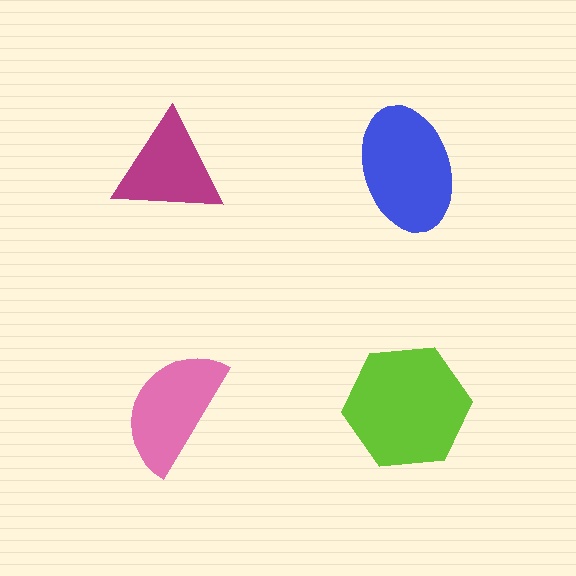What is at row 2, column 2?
A lime hexagon.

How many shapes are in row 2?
2 shapes.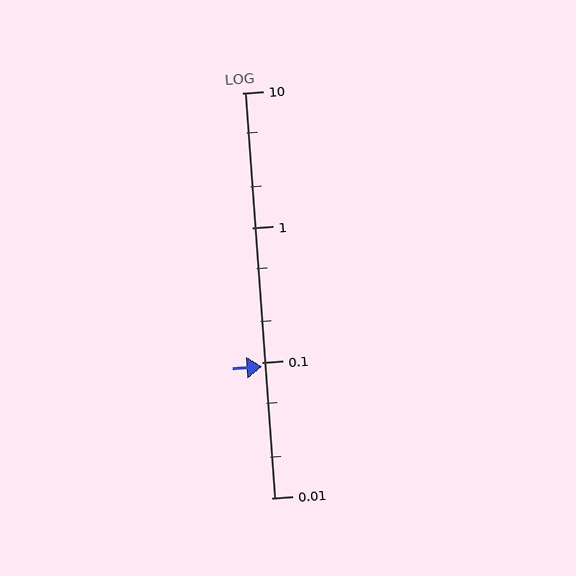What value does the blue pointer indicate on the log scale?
The pointer indicates approximately 0.094.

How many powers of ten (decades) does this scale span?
The scale spans 3 decades, from 0.01 to 10.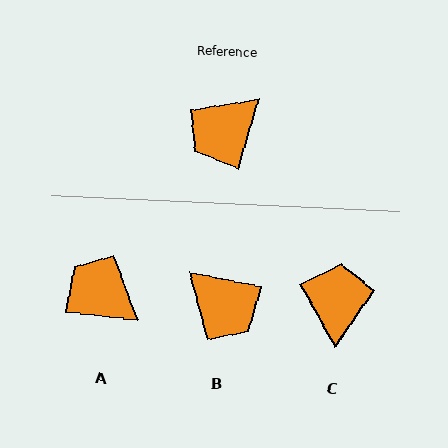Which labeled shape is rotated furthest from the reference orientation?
C, about 133 degrees away.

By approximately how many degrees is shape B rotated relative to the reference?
Approximately 96 degrees counter-clockwise.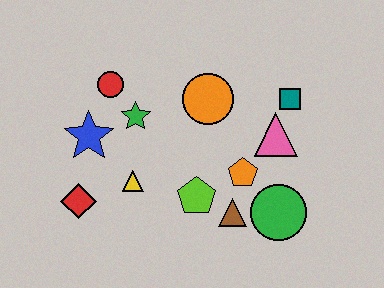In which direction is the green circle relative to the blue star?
The green circle is to the right of the blue star.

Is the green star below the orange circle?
Yes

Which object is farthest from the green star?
The green circle is farthest from the green star.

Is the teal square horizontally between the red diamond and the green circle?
No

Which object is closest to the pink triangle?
The teal square is closest to the pink triangle.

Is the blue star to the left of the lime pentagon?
Yes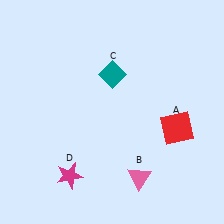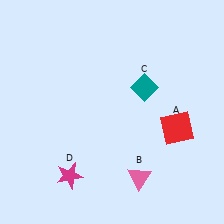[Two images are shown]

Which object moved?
The teal diamond (C) moved right.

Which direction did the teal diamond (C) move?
The teal diamond (C) moved right.